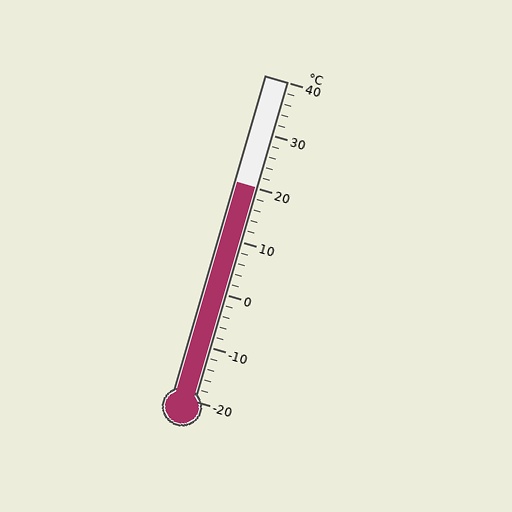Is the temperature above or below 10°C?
The temperature is above 10°C.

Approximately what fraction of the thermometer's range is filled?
The thermometer is filled to approximately 65% of its range.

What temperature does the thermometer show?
The thermometer shows approximately 20°C.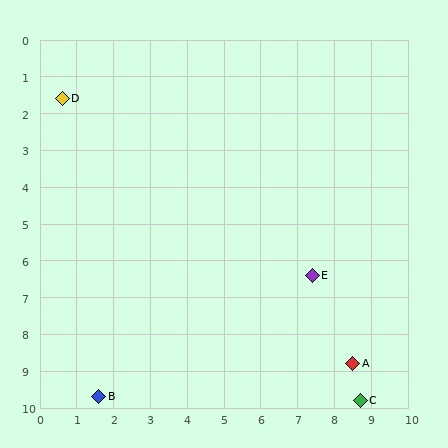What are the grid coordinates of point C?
Point C is at approximately (8.7, 9.8).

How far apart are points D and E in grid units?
Points D and E are about 8.3 grid units apart.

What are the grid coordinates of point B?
Point B is at approximately (1.6, 9.7).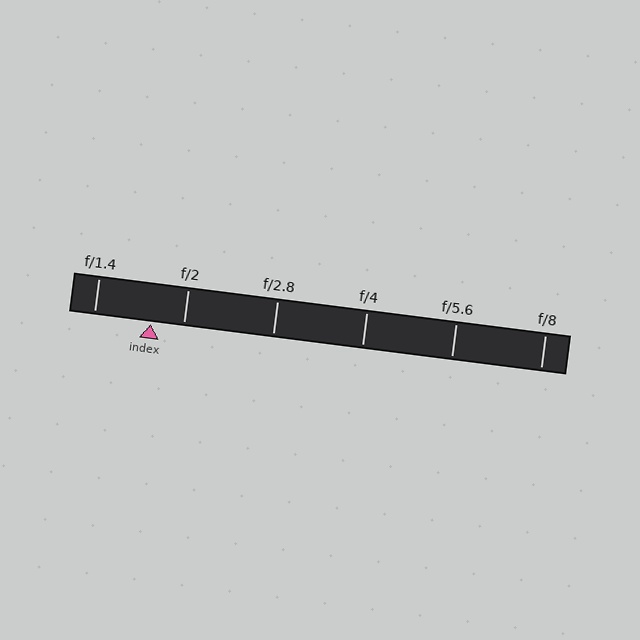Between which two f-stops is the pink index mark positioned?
The index mark is between f/1.4 and f/2.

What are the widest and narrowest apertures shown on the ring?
The widest aperture shown is f/1.4 and the narrowest is f/8.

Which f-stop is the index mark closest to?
The index mark is closest to f/2.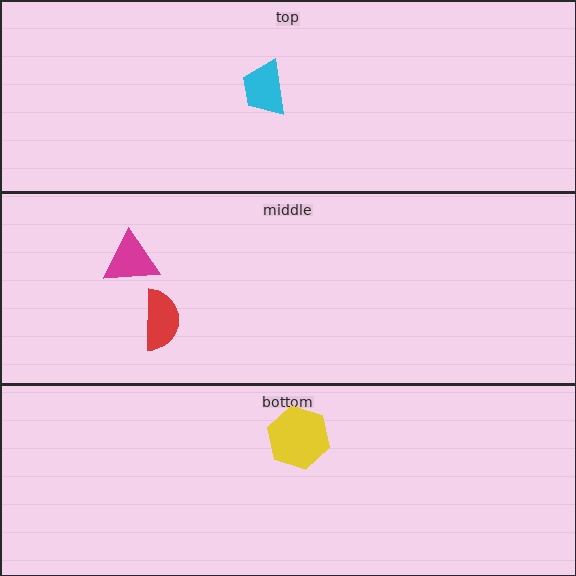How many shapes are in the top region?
1.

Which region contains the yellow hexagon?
The bottom region.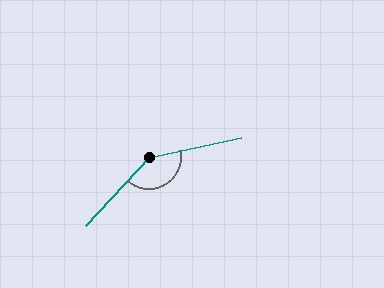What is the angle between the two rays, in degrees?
Approximately 145 degrees.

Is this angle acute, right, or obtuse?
It is obtuse.